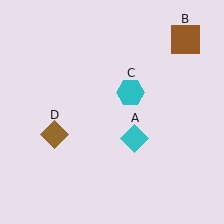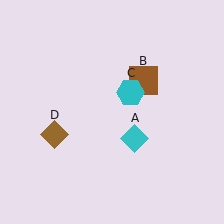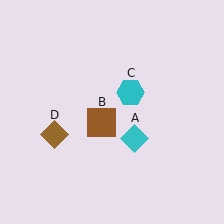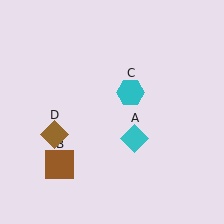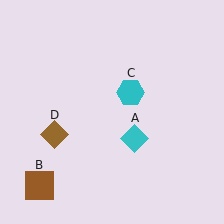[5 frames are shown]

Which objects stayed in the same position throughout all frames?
Cyan diamond (object A) and cyan hexagon (object C) and brown diamond (object D) remained stationary.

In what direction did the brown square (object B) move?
The brown square (object B) moved down and to the left.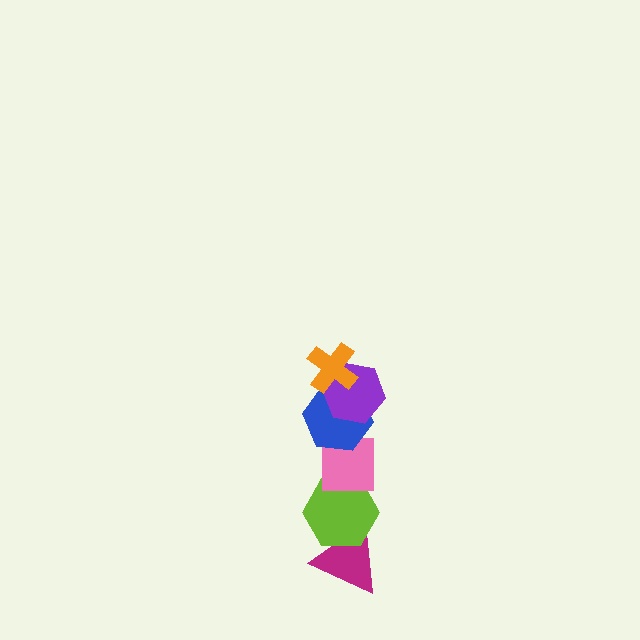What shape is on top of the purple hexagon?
The orange cross is on top of the purple hexagon.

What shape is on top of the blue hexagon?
The purple hexagon is on top of the blue hexagon.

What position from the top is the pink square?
The pink square is 4th from the top.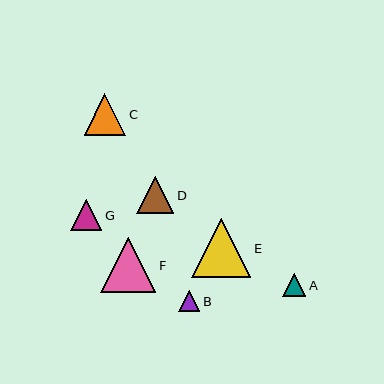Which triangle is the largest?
Triangle E is the largest with a size of approximately 59 pixels.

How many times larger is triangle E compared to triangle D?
Triangle E is approximately 1.6 times the size of triangle D.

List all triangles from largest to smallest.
From largest to smallest: E, F, C, D, G, A, B.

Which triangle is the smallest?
Triangle B is the smallest with a size of approximately 21 pixels.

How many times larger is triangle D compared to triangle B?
Triangle D is approximately 1.8 times the size of triangle B.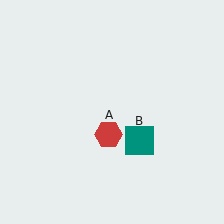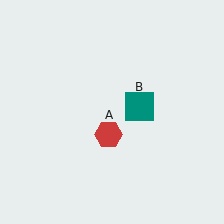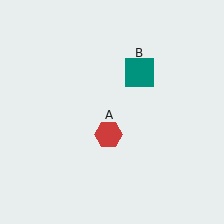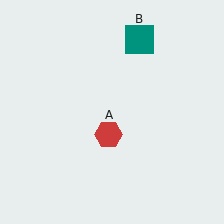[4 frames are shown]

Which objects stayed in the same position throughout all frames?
Red hexagon (object A) remained stationary.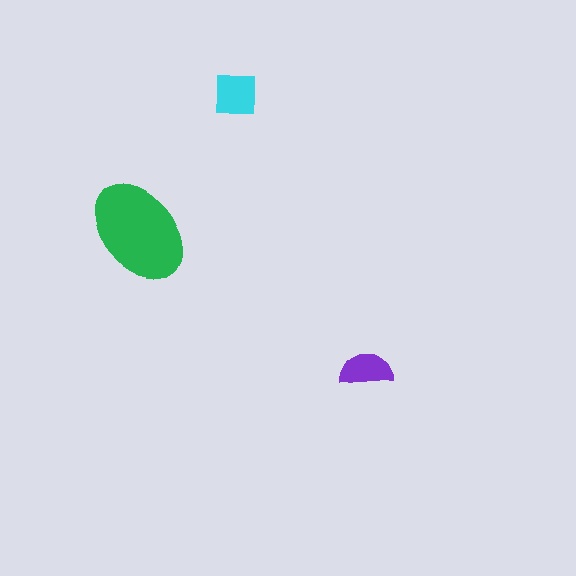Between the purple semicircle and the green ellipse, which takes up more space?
The green ellipse.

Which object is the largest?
The green ellipse.